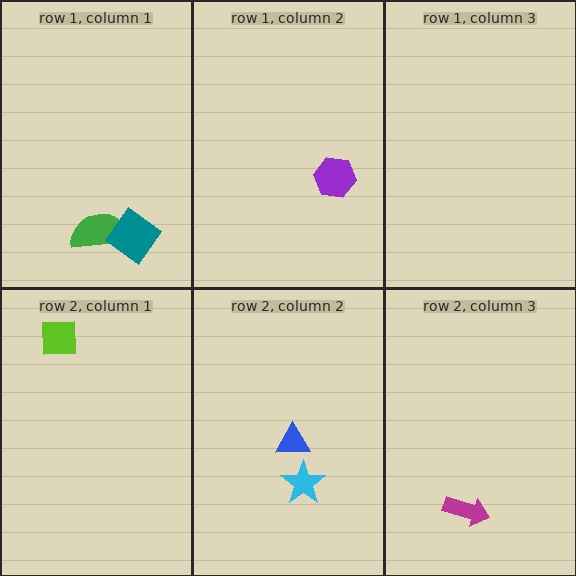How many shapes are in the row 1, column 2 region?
1.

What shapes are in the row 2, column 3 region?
The magenta arrow.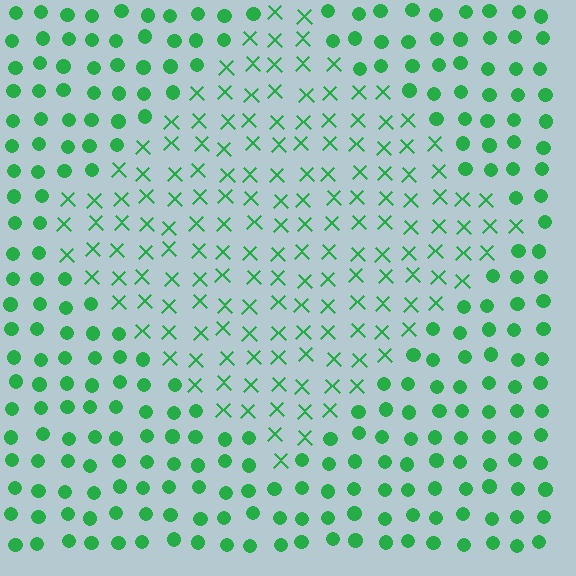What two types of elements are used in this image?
The image uses X marks inside the diamond region and circles outside it.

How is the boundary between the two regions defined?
The boundary is defined by a change in element shape: X marks inside vs. circles outside. All elements share the same color and spacing.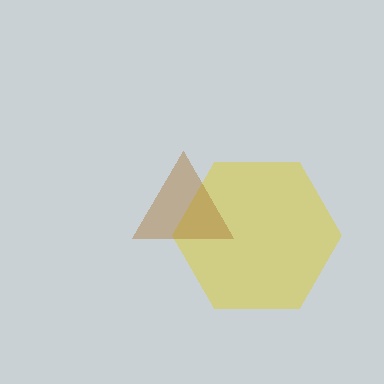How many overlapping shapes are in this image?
There are 2 overlapping shapes in the image.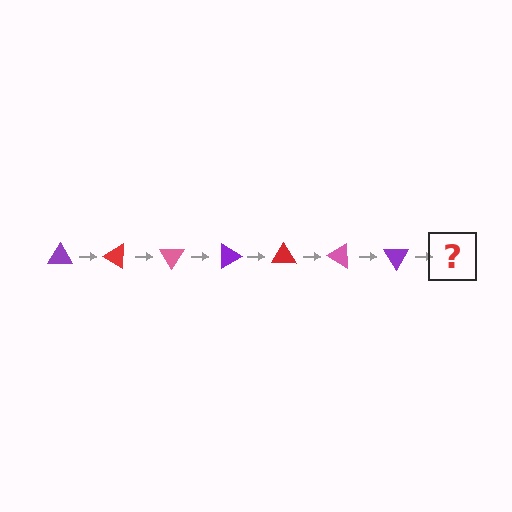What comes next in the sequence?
The next element should be a red triangle, rotated 210 degrees from the start.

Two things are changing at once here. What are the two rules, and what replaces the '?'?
The two rules are that it rotates 30 degrees each step and the color cycles through purple, red, and pink. The '?' should be a red triangle, rotated 210 degrees from the start.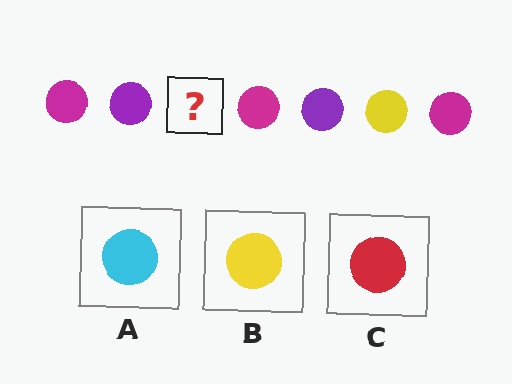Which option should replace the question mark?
Option B.